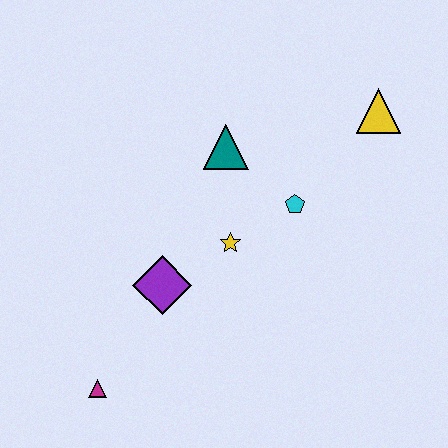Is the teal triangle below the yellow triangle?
Yes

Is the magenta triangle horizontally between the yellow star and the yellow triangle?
No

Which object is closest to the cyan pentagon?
The yellow star is closest to the cyan pentagon.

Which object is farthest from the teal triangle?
The magenta triangle is farthest from the teal triangle.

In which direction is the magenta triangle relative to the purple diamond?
The magenta triangle is below the purple diamond.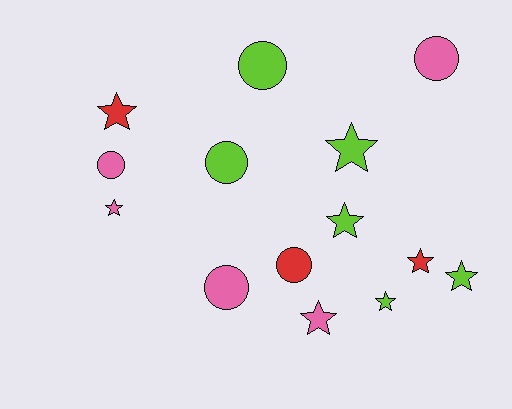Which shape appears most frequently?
Star, with 8 objects.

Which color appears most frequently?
Lime, with 6 objects.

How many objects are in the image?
There are 14 objects.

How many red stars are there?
There are 2 red stars.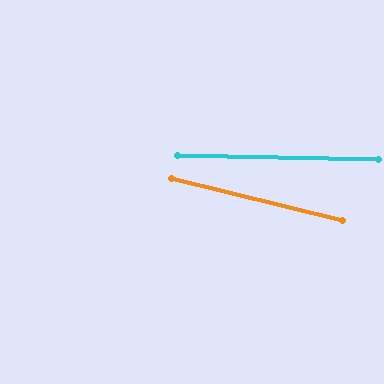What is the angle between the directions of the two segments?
Approximately 13 degrees.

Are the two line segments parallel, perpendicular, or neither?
Neither parallel nor perpendicular — they differ by about 13°.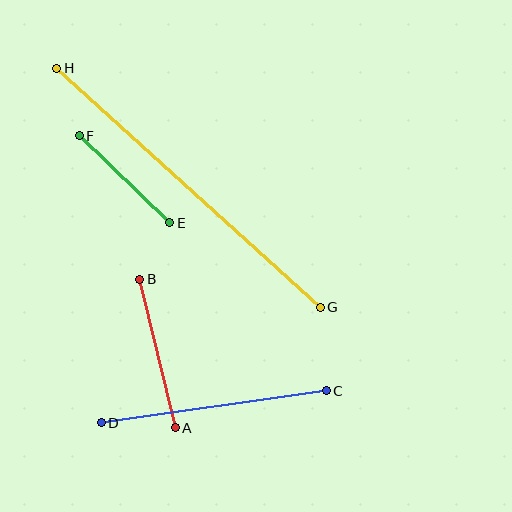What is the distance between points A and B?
The distance is approximately 153 pixels.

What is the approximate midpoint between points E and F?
The midpoint is at approximately (124, 179) pixels.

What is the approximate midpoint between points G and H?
The midpoint is at approximately (188, 188) pixels.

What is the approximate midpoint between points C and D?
The midpoint is at approximately (214, 407) pixels.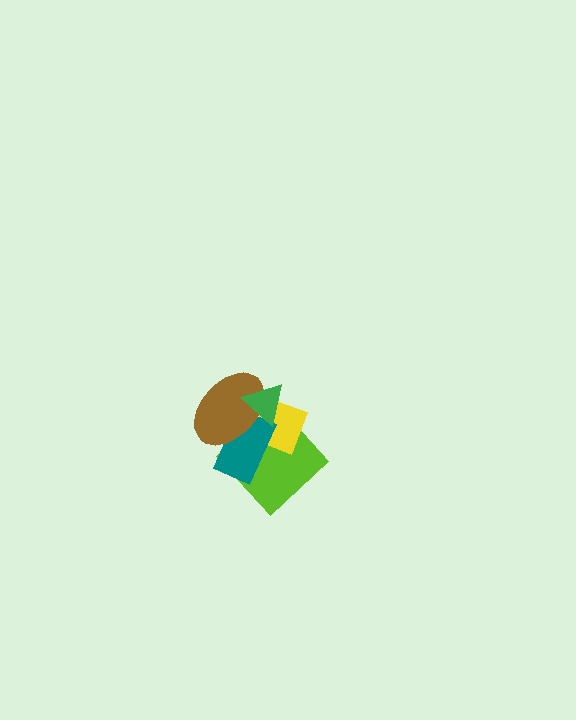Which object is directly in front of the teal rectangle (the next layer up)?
The brown ellipse is directly in front of the teal rectangle.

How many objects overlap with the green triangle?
4 objects overlap with the green triangle.